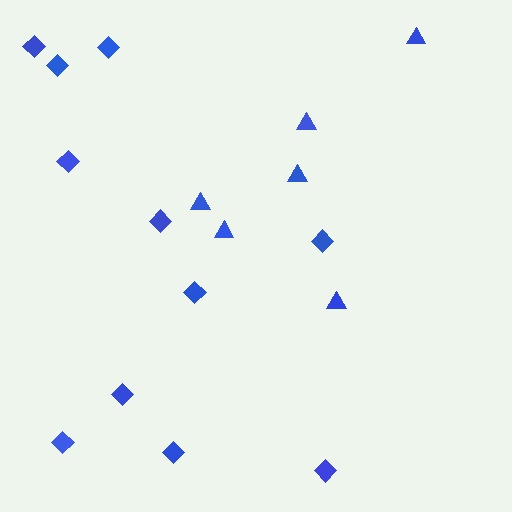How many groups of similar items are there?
There are 2 groups: one group of diamonds (11) and one group of triangles (6).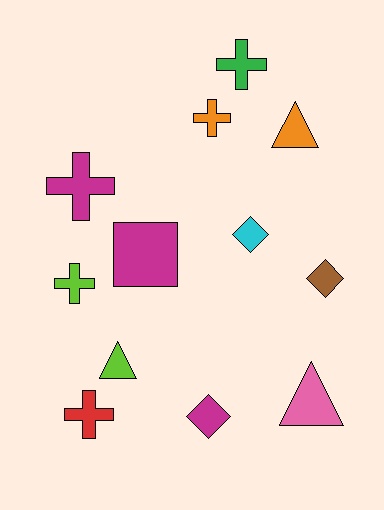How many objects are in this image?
There are 12 objects.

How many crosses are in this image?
There are 5 crosses.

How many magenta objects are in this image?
There are 3 magenta objects.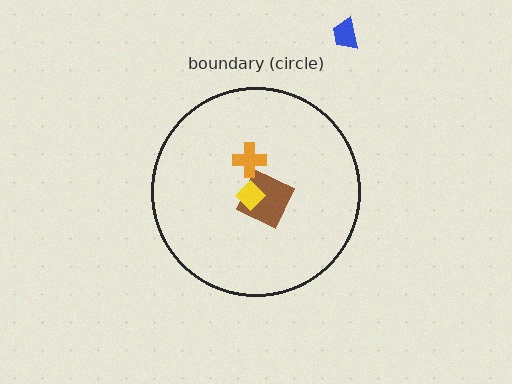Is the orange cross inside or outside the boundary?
Inside.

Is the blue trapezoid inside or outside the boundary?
Outside.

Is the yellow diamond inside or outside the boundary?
Inside.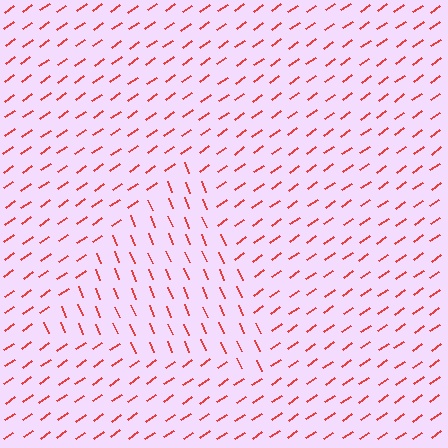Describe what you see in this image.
The image is filled with small red line segments. A triangle region in the image has lines oriented differently from the surrounding lines, creating a visible texture boundary.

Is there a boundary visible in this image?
Yes, there is a texture boundary formed by a change in line orientation.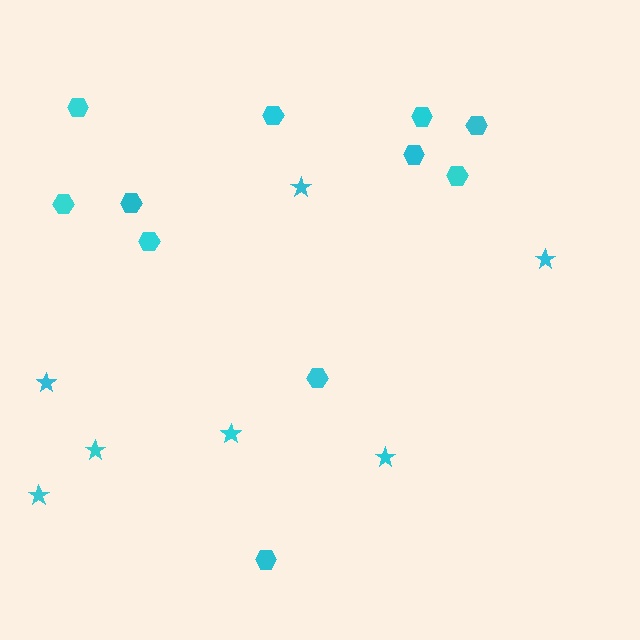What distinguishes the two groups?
There are 2 groups: one group of hexagons (11) and one group of stars (7).